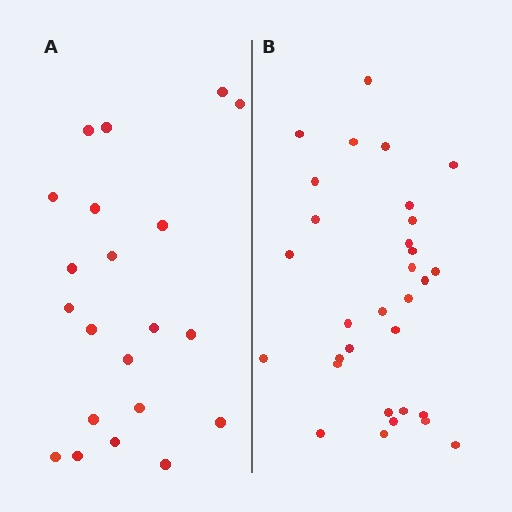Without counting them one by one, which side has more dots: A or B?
Region B (the right region) has more dots.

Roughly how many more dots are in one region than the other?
Region B has roughly 10 or so more dots than region A.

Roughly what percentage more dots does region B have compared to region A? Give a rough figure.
About 50% more.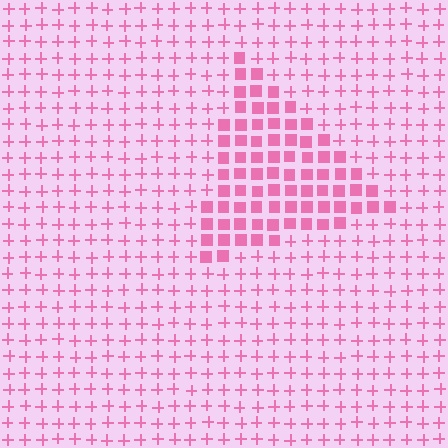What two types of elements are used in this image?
The image uses squares inside the triangle region and plus signs outside it.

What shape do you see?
I see a triangle.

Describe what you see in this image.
The image is filled with small pink elements arranged in a uniform grid. A triangle-shaped region contains squares, while the surrounding area contains plus signs. The boundary is defined purely by the change in element shape.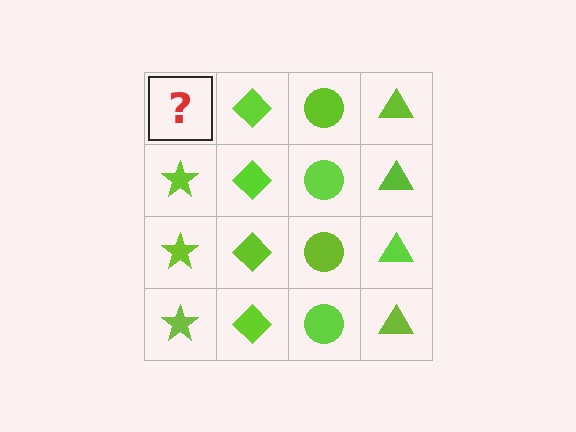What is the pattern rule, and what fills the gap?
The rule is that each column has a consistent shape. The gap should be filled with a lime star.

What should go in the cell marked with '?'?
The missing cell should contain a lime star.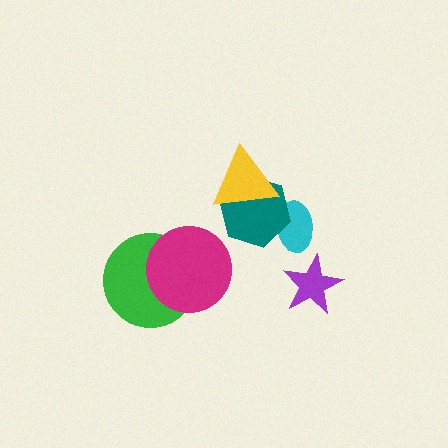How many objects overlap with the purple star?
0 objects overlap with the purple star.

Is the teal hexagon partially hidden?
Yes, it is partially covered by another shape.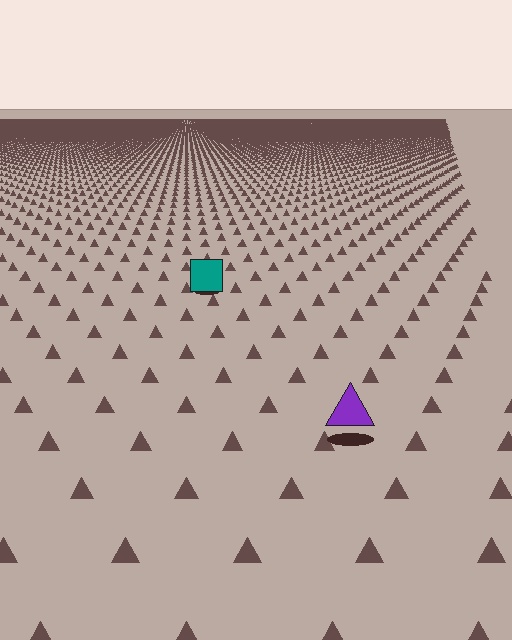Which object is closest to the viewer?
The purple triangle is closest. The texture marks near it are larger and more spread out.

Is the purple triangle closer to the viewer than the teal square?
Yes. The purple triangle is closer — you can tell from the texture gradient: the ground texture is coarser near it.